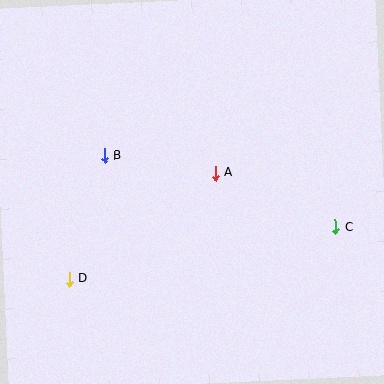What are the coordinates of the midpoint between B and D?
The midpoint between B and D is at (87, 217).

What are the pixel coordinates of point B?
Point B is at (105, 156).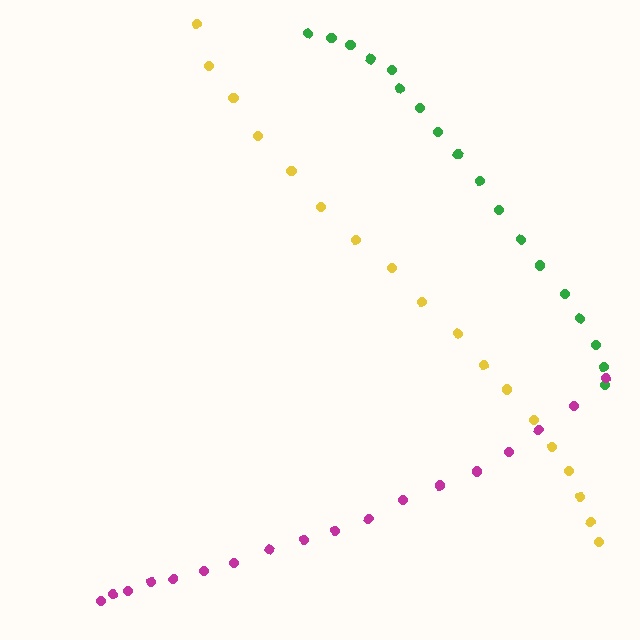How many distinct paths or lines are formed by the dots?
There are 3 distinct paths.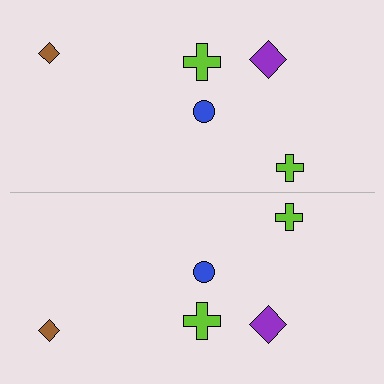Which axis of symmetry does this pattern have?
The pattern has a horizontal axis of symmetry running through the center of the image.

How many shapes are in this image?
There are 10 shapes in this image.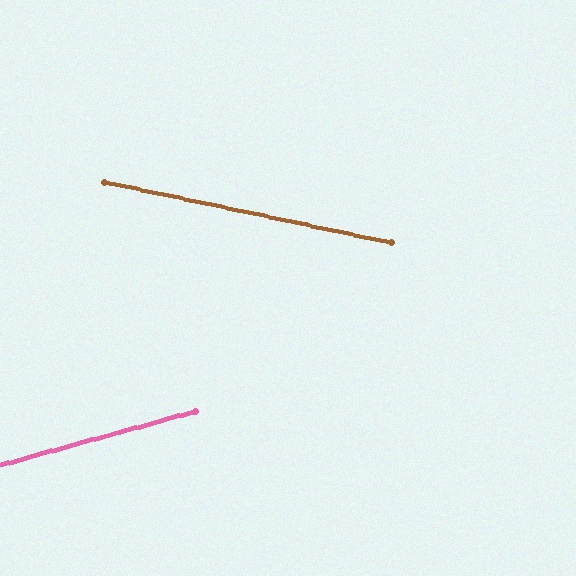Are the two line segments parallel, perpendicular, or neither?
Neither parallel nor perpendicular — they differ by about 27°.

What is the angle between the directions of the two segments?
Approximately 27 degrees.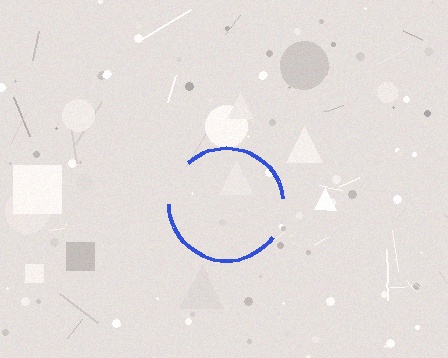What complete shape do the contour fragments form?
The contour fragments form a circle.